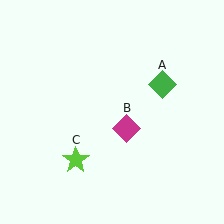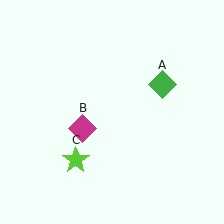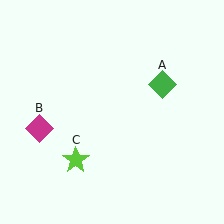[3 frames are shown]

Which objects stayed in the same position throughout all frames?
Green diamond (object A) and lime star (object C) remained stationary.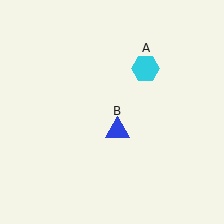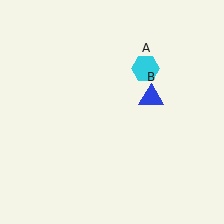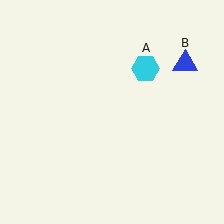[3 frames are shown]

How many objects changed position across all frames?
1 object changed position: blue triangle (object B).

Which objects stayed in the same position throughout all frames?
Cyan hexagon (object A) remained stationary.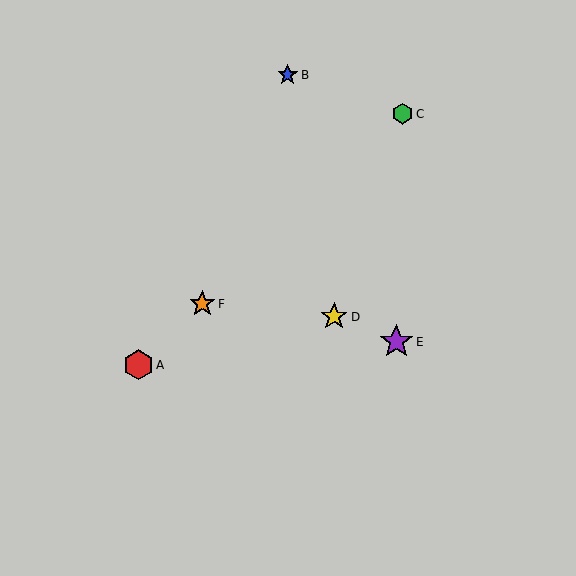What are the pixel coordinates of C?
Object C is at (402, 114).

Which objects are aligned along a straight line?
Objects A, C, F are aligned along a straight line.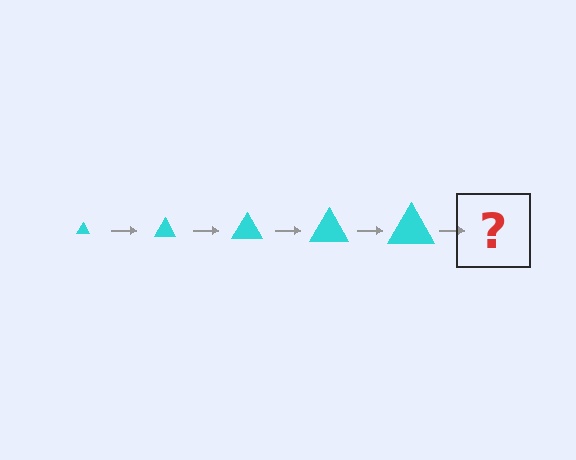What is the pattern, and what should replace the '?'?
The pattern is that the triangle gets progressively larger each step. The '?' should be a cyan triangle, larger than the previous one.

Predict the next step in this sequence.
The next step is a cyan triangle, larger than the previous one.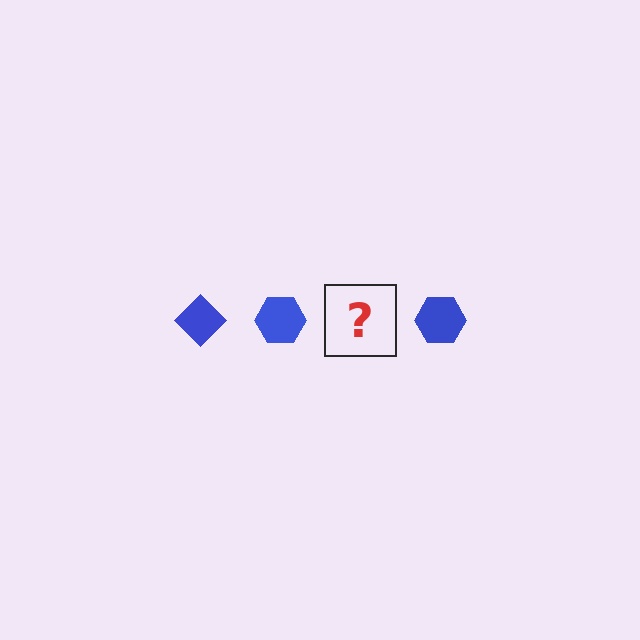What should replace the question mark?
The question mark should be replaced with a blue diamond.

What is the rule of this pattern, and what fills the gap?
The rule is that the pattern cycles through diamond, hexagon shapes in blue. The gap should be filled with a blue diamond.